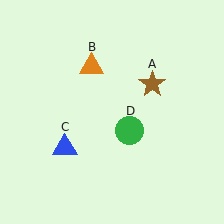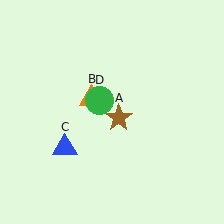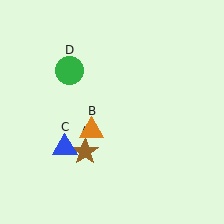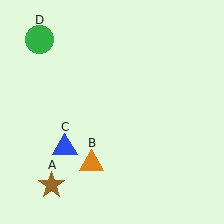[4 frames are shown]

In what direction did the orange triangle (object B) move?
The orange triangle (object B) moved down.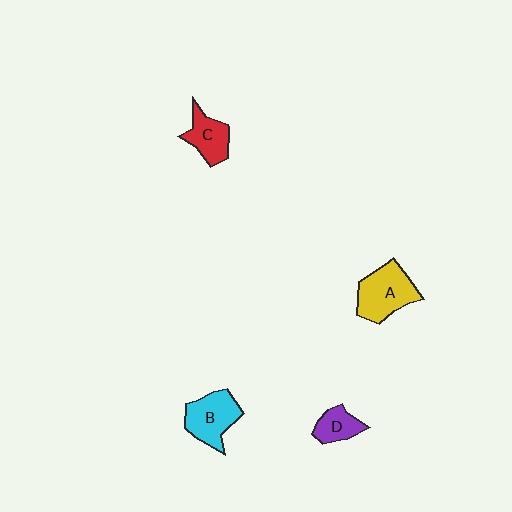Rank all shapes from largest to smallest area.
From largest to smallest: A (yellow), B (cyan), C (red), D (purple).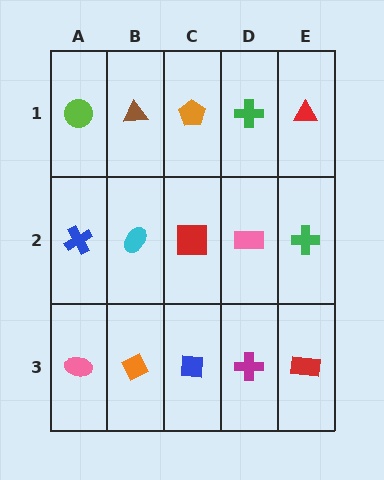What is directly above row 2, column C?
An orange pentagon.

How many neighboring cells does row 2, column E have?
3.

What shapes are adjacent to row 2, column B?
A brown triangle (row 1, column B), an orange diamond (row 3, column B), a blue cross (row 2, column A), a red square (row 2, column C).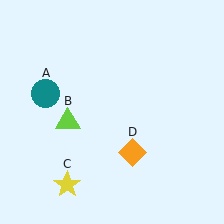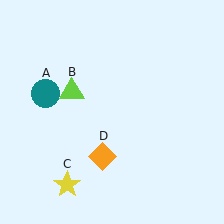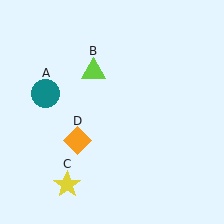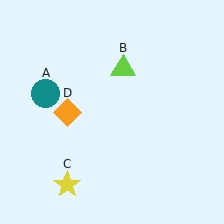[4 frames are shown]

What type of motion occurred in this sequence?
The lime triangle (object B), orange diamond (object D) rotated clockwise around the center of the scene.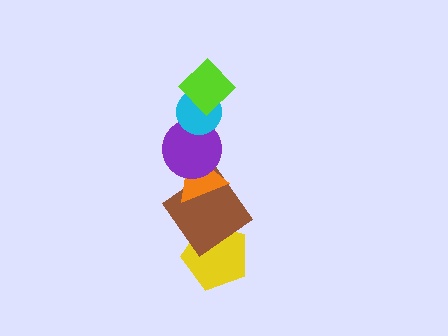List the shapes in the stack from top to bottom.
From top to bottom: the lime diamond, the cyan circle, the purple circle, the orange triangle, the brown diamond, the yellow pentagon.